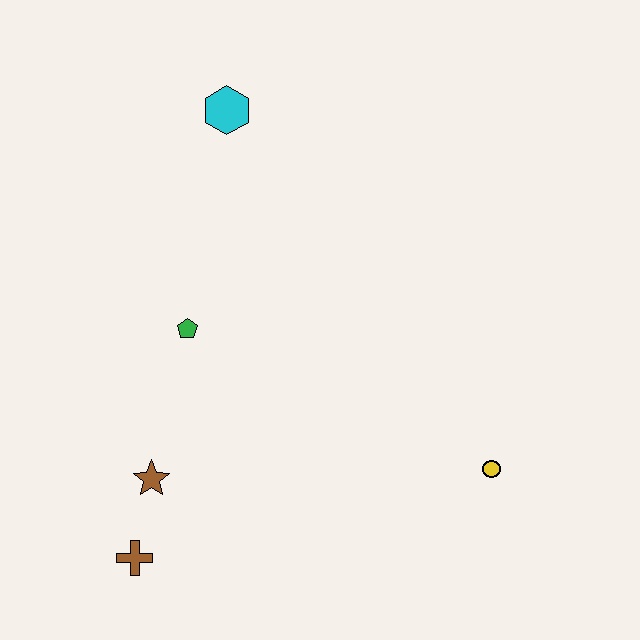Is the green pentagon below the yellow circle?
No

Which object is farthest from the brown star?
The cyan hexagon is farthest from the brown star.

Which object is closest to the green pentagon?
The brown star is closest to the green pentagon.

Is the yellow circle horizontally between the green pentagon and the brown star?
No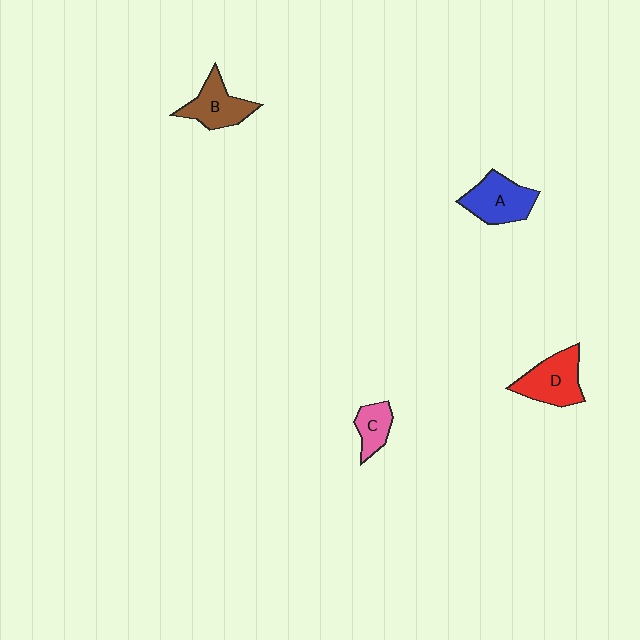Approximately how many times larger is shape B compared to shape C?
Approximately 1.6 times.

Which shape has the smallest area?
Shape C (pink).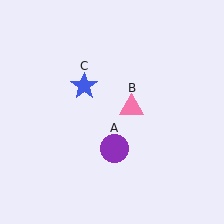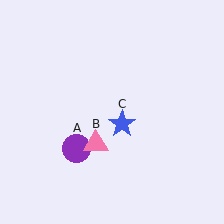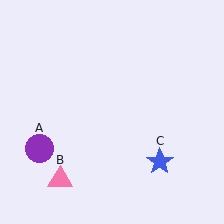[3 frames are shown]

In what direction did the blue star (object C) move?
The blue star (object C) moved down and to the right.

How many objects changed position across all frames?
3 objects changed position: purple circle (object A), pink triangle (object B), blue star (object C).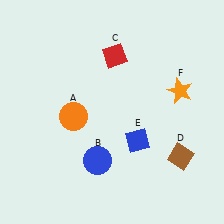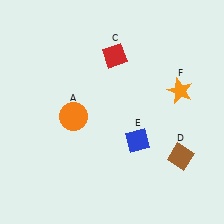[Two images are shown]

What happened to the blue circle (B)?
The blue circle (B) was removed in Image 2. It was in the bottom-left area of Image 1.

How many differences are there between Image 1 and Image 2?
There is 1 difference between the two images.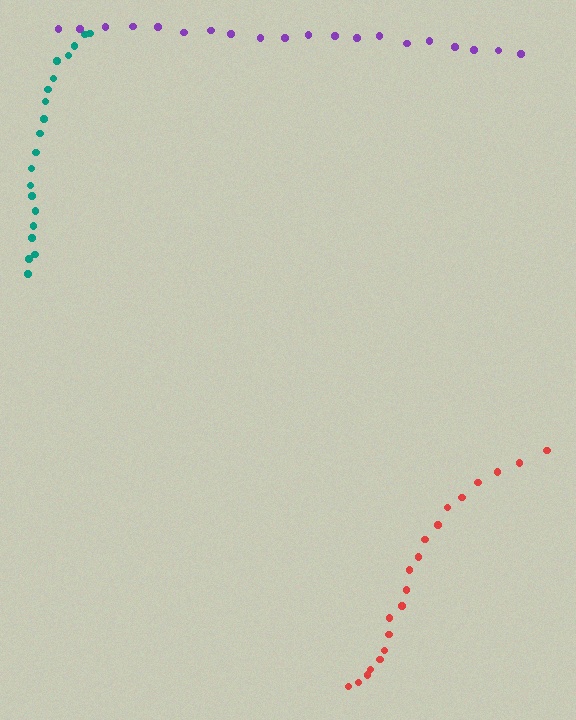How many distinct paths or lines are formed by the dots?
There are 3 distinct paths.